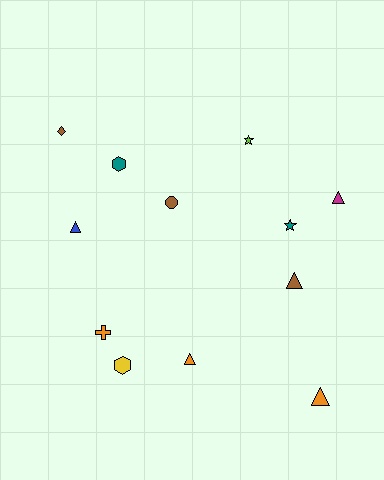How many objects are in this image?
There are 12 objects.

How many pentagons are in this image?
There are no pentagons.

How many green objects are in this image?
There are no green objects.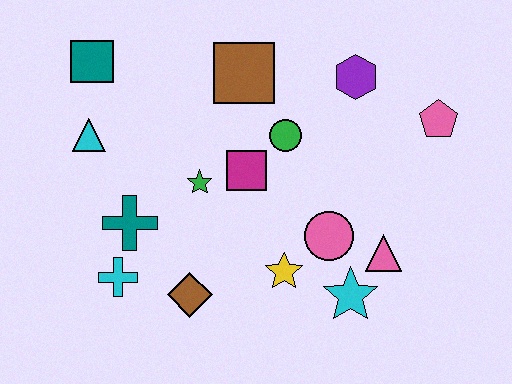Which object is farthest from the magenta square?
The pink pentagon is farthest from the magenta square.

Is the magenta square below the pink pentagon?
Yes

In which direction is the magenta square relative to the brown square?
The magenta square is below the brown square.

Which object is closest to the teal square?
The cyan triangle is closest to the teal square.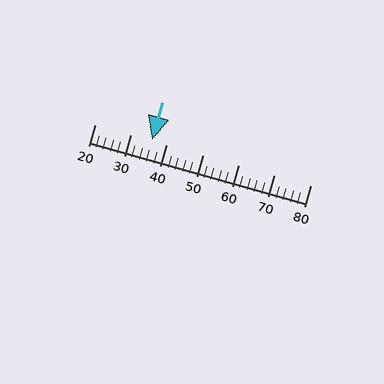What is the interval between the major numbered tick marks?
The major tick marks are spaced 10 units apart.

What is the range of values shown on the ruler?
The ruler shows values from 20 to 80.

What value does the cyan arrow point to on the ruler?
The cyan arrow points to approximately 36.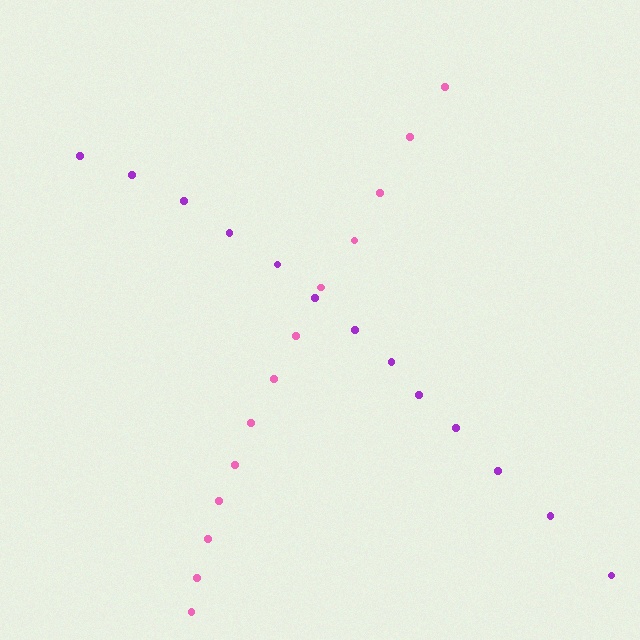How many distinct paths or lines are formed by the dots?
There are 2 distinct paths.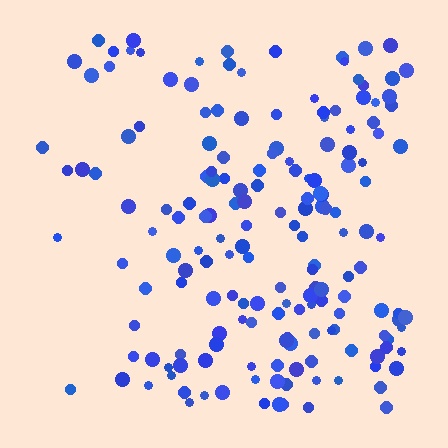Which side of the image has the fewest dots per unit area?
The left.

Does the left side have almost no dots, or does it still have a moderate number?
Still a moderate number, just noticeably fewer than the right.